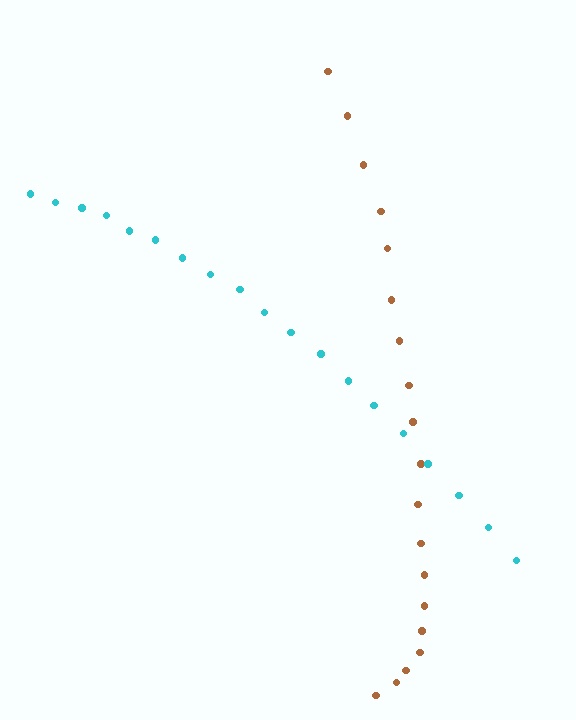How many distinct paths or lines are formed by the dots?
There are 2 distinct paths.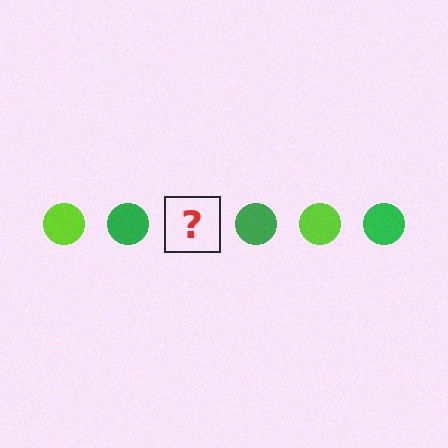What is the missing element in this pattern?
The missing element is a lime circle.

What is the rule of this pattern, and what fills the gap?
The rule is that the pattern cycles through lime, green circles. The gap should be filled with a lime circle.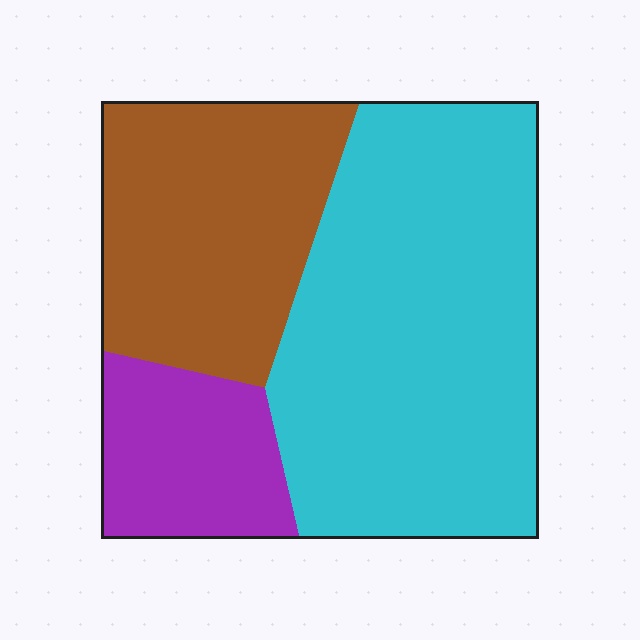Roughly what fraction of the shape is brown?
Brown covers about 30% of the shape.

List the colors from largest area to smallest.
From largest to smallest: cyan, brown, purple.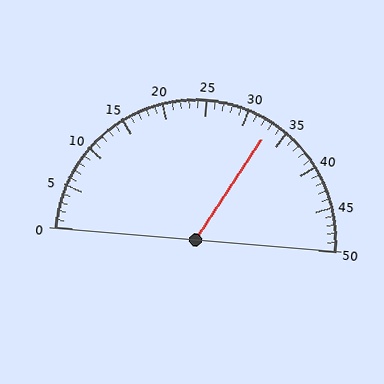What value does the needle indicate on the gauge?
The needle indicates approximately 33.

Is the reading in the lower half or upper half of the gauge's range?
The reading is in the upper half of the range (0 to 50).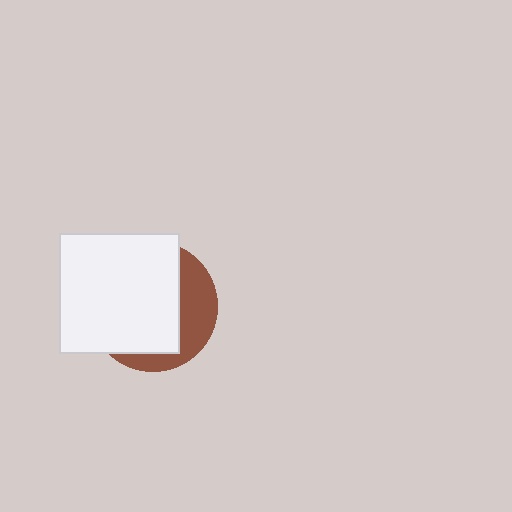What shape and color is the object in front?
The object in front is a white square.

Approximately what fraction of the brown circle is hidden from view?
Roughly 68% of the brown circle is hidden behind the white square.